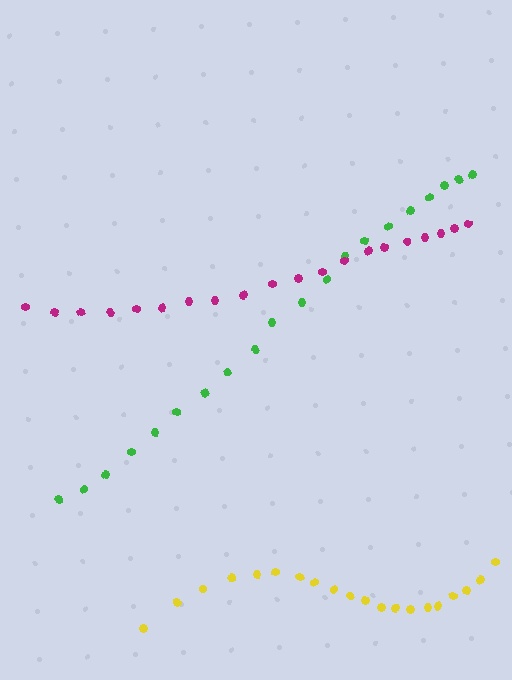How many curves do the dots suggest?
There are 3 distinct paths.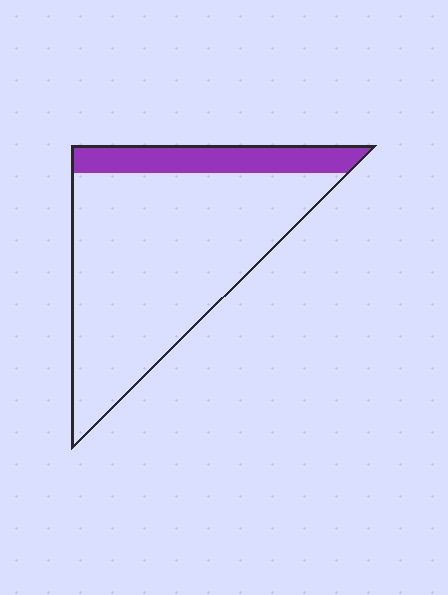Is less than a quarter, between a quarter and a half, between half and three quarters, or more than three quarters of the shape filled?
Less than a quarter.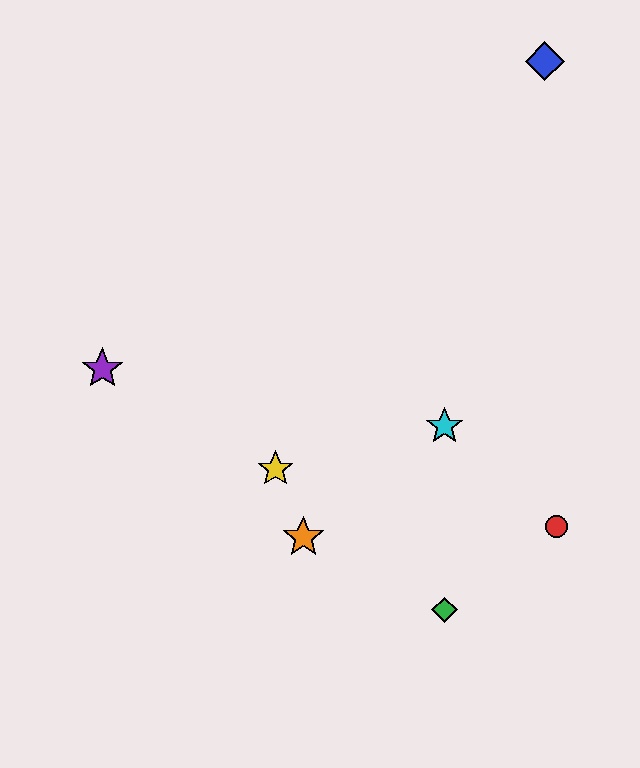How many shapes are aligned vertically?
2 shapes (the green diamond, the cyan star) are aligned vertically.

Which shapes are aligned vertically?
The green diamond, the cyan star are aligned vertically.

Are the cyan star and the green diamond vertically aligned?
Yes, both are at x≈444.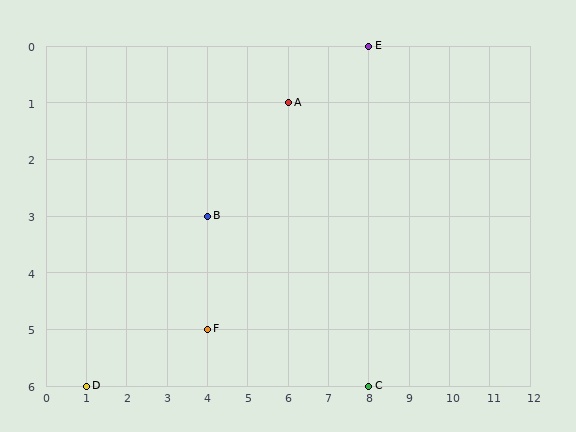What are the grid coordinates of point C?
Point C is at grid coordinates (8, 6).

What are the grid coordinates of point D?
Point D is at grid coordinates (1, 6).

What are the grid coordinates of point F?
Point F is at grid coordinates (4, 5).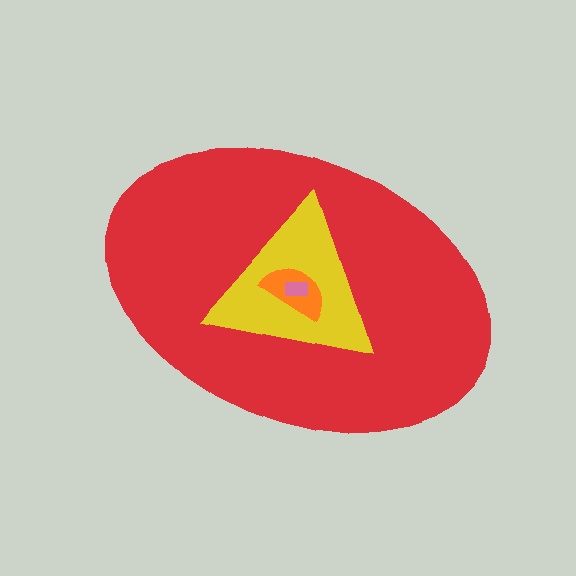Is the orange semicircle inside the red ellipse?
Yes.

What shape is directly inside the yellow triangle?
The orange semicircle.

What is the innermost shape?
The pink rectangle.